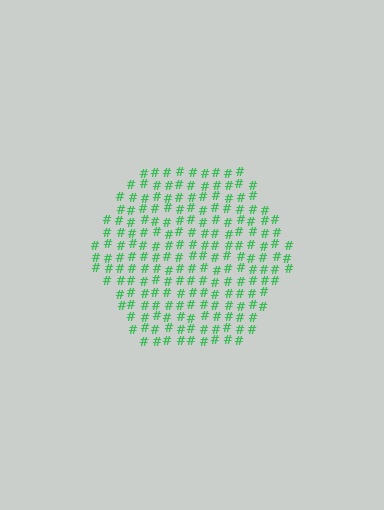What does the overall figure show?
The overall figure shows a hexagon.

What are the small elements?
The small elements are hash symbols.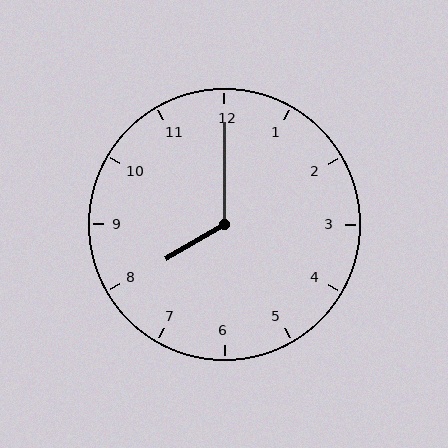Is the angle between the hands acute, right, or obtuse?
It is obtuse.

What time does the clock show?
8:00.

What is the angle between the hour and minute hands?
Approximately 120 degrees.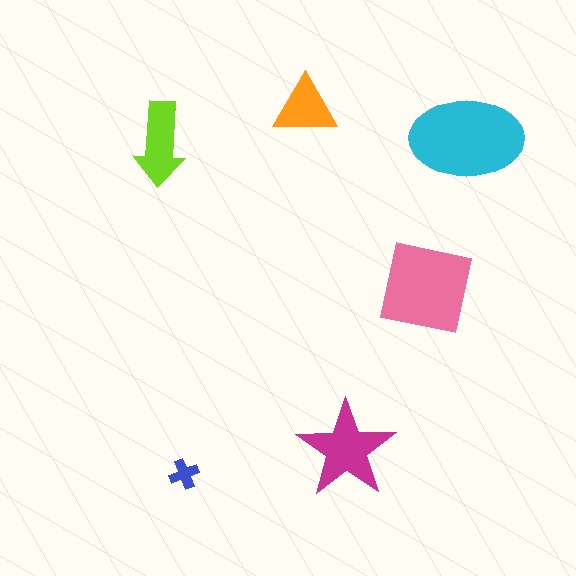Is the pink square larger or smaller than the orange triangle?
Larger.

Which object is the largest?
The cyan ellipse.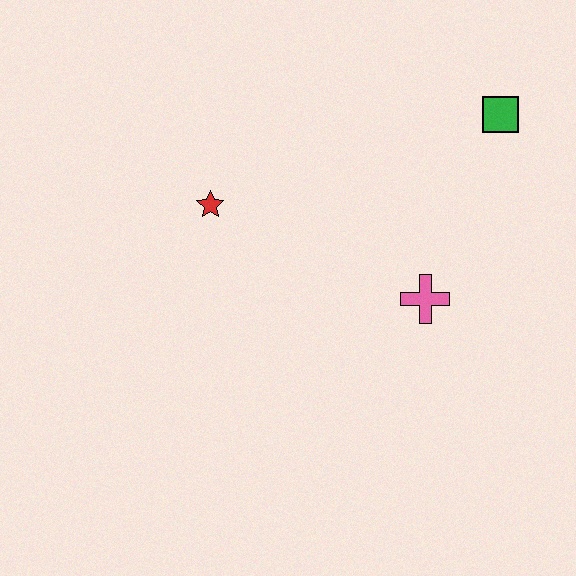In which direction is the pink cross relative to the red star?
The pink cross is to the right of the red star.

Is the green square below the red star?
No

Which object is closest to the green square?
The pink cross is closest to the green square.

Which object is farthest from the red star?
The green square is farthest from the red star.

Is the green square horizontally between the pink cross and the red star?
No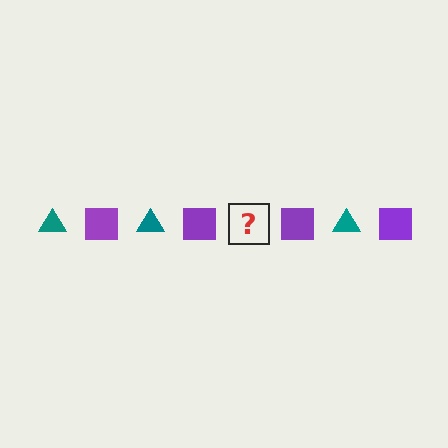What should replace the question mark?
The question mark should be replaced with a teal triangle.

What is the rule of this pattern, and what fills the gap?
The rule is that the pattern alternates between teal triangle and purple square. The gap should be filled with a teal triangle.